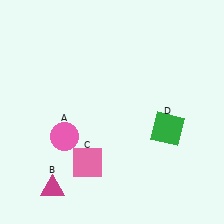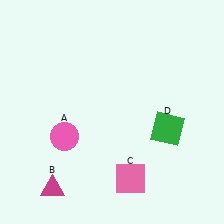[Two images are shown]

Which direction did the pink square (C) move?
The pink square (C) moved right.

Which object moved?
The pink square (C) moved right.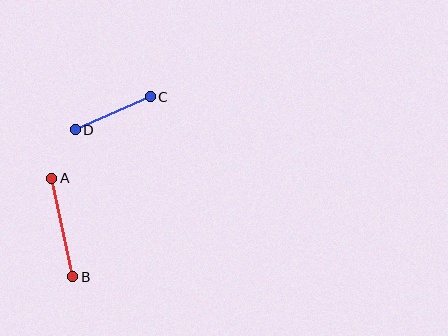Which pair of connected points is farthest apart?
Points A and B are farthest apart.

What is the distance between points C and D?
The distance is approximately 82 pixels.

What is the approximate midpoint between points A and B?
The midpoint is at approximately (62, 228) pixels.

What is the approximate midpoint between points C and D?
The midpoint is at approximately (113, 113) pixels.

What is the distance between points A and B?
The distance is approximately 101 pixels.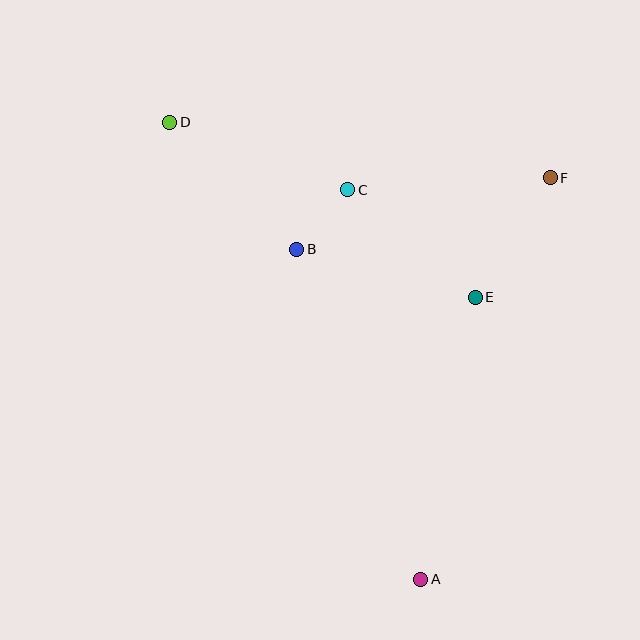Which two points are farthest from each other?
Points A and D are farthest from each other.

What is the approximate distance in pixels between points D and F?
The distance between D and F is approximately 385 pixels.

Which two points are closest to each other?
Points B and C are closest to each other.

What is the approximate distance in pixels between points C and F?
The distance between C and F is approximately 203 pixels.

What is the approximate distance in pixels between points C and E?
The distance between C and E is approximately 167 pixels.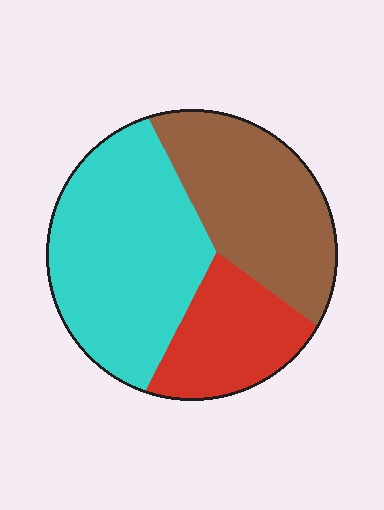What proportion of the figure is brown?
Brown takes up between a third and a half of the figure.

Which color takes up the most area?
Cyan, at roughly 45%.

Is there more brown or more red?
Brown.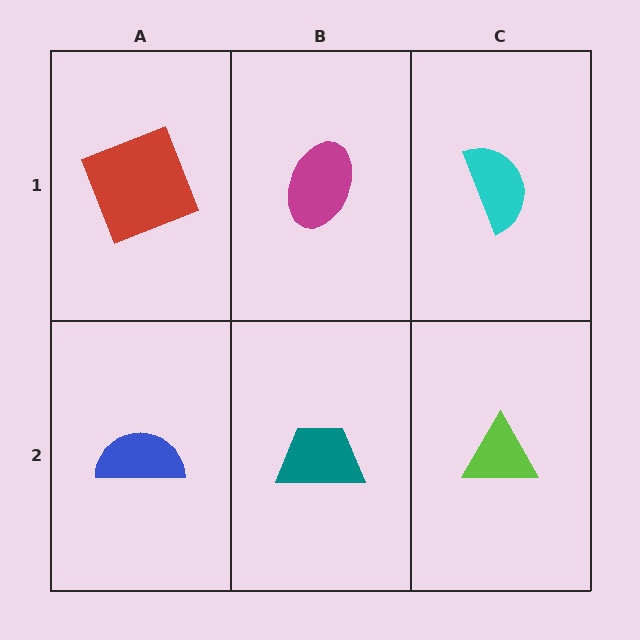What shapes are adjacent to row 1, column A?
A blue semicircle (row 2, column A), a magenta ellipse (row 1, column B).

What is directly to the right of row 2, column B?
A lime triangle.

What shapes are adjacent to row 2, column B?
A magenta ellipse (row 1, column B), a blue semicircle (row 2, column A), a lime triangle (row 2, column C).